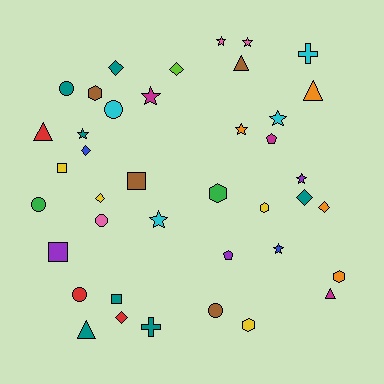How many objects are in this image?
There are 40 objects.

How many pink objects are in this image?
There are 3 pink objects.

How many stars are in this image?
There are 9 stars.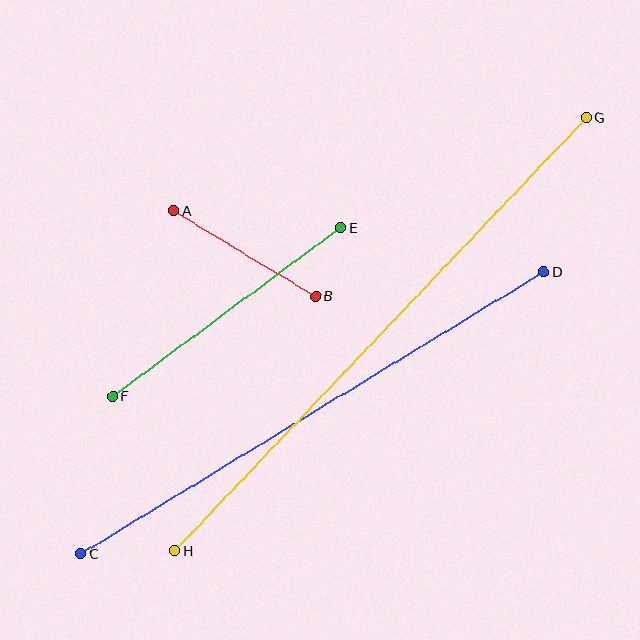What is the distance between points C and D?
The distance is approximately 542 pixels.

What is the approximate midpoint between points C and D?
The midpoint is at approximately (312, 413) pixels.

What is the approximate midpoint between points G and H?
The midpoint is at approximately (381, 334) pixels.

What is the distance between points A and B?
The distance is approximately 166 pixels.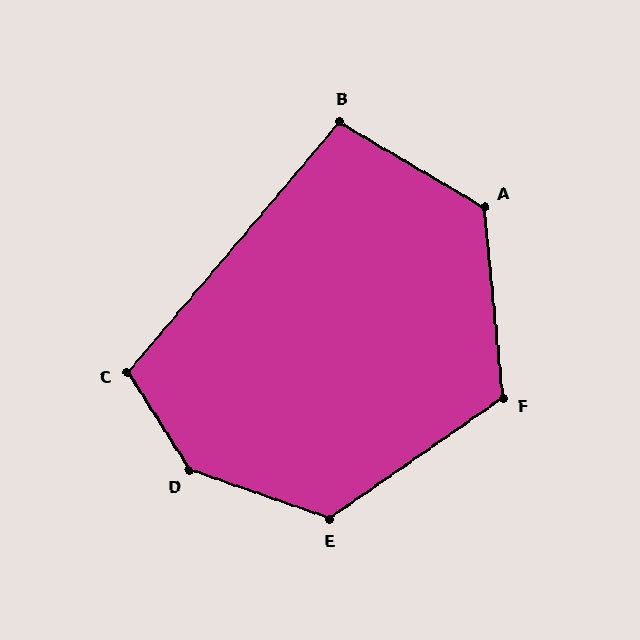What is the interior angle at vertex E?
Approximately 126 degrees (obtuse).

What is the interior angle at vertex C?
Approximately 108 degrees (obtuse).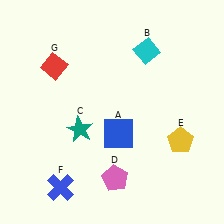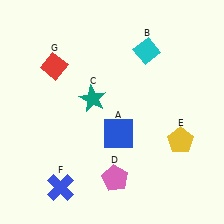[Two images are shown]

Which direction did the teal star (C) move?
The teal star (C) moved up.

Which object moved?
The teal star (C) moved up.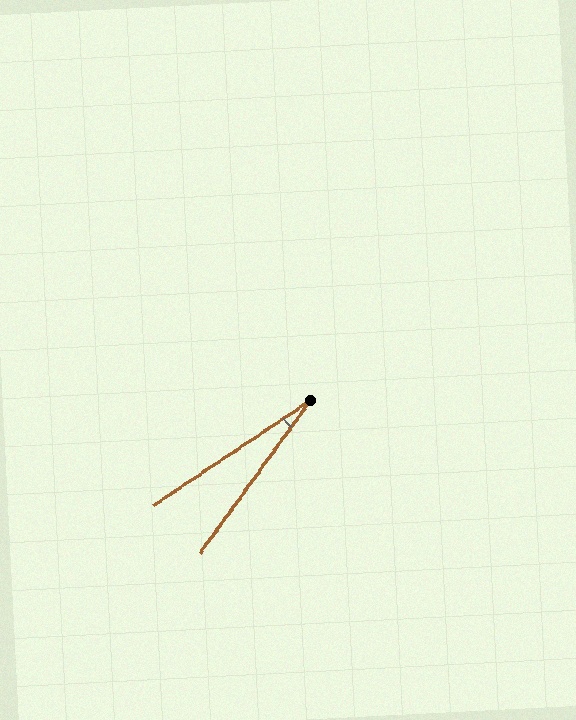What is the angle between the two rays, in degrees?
Approximately 21 degrees.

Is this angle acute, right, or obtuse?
It is acute.